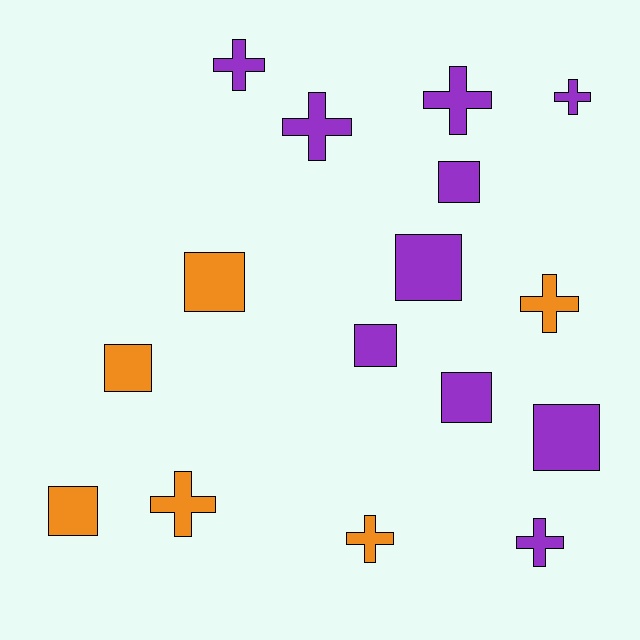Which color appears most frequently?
Purple, with 10 objects.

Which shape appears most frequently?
Square, with 8 objects.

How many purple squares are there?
There are 5 purple squares.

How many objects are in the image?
There are 16 objects.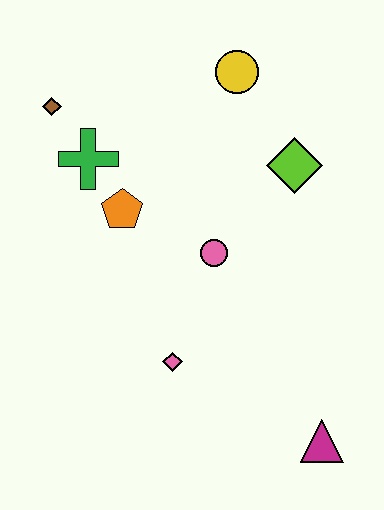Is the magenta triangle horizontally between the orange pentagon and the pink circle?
No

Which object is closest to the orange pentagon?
The green cross is closest to the orange pentagon.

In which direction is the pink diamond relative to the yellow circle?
The pink diamond is below the yellow circle.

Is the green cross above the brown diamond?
No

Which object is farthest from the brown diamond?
The magenta triangle is farthest from the brown diamond.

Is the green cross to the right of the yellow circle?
No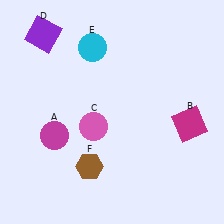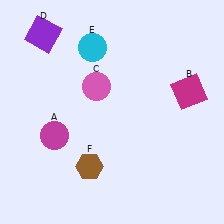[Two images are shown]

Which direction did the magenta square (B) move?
The magenta square (B) moved up.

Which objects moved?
The objects that moved are: the magenta square (B), the pink circle (C).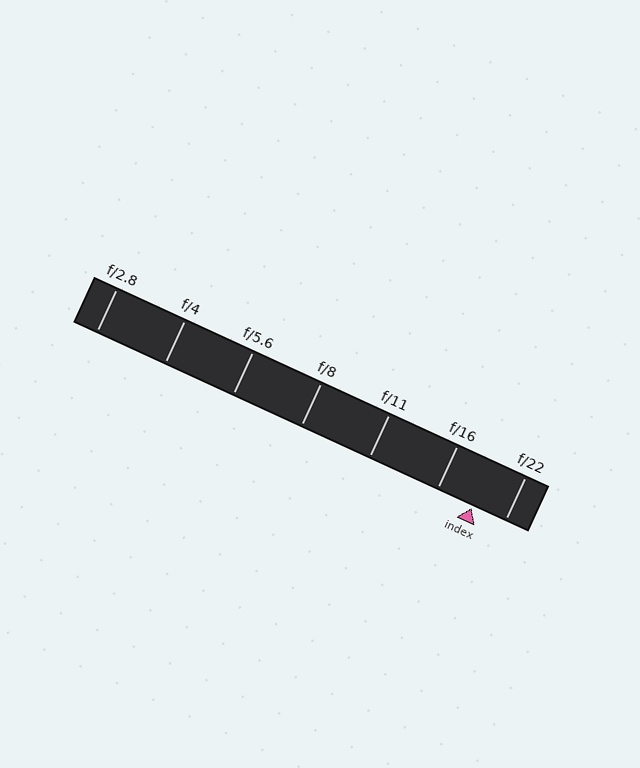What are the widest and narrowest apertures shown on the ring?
The widest aperture shown is f/2.8 and the narrowest is f/22.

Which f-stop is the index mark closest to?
The index mark is closest to f/22.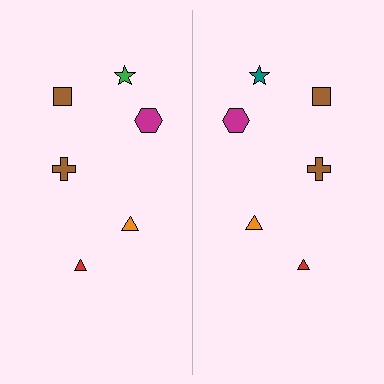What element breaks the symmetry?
The teal star on the right side breaks the symmetry — its mirror counterpart is green.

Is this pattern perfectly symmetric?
No, the pattern is not perfectly symmetric. The teal star on the right side breaks the symmetry — its mirror counterpart is green.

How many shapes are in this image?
There are 12 shapes in this image.